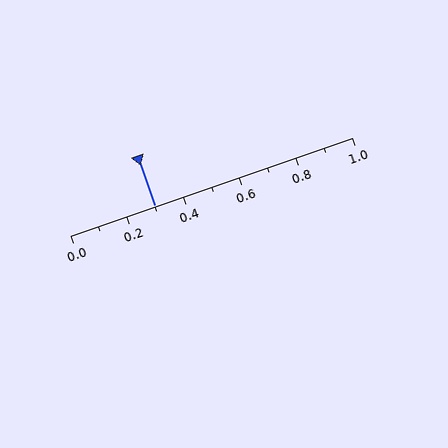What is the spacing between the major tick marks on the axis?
The major ticks are spaced 0.2 apart.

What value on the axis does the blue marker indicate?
The marker indicates approximately 0.3.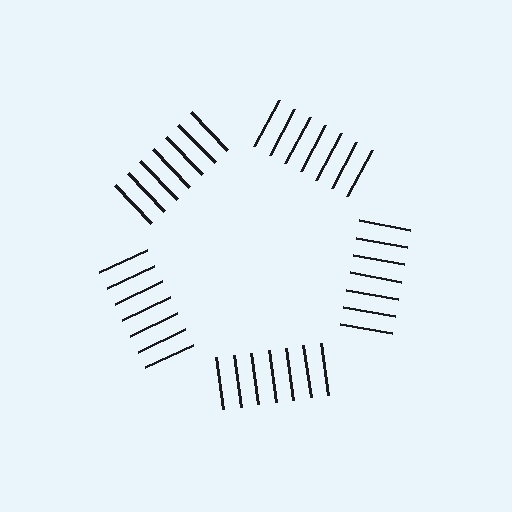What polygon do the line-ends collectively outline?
An illusory pentagon — the line segments terminate on its edges but no continuous stroke is drawn.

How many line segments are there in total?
35 — 7 along each of the 5 edges.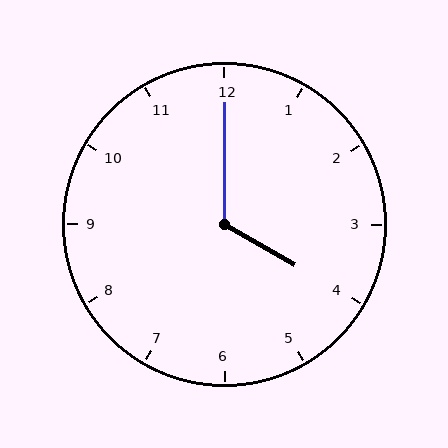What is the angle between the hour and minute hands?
Approximately 120 degrees.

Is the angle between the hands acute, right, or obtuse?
It is obtuse.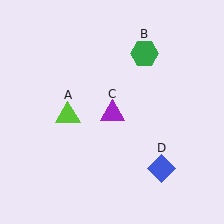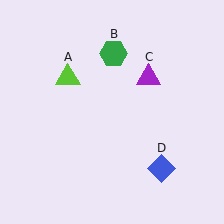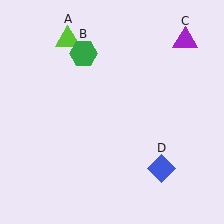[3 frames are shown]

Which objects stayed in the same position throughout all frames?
Blue diamond (object D) remained stationary.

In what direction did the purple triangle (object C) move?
The purple triangle (object C) moved up and to the right.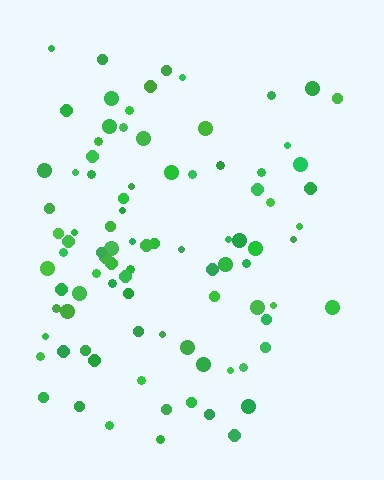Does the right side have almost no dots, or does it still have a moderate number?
Still a moderate number, just noticeably fewer than the left.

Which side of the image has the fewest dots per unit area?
The right.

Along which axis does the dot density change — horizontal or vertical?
Horizontal.